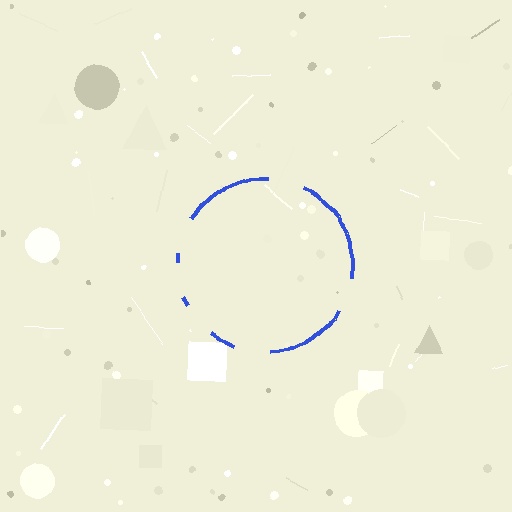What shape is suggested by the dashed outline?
The dashed outline suggests a circle.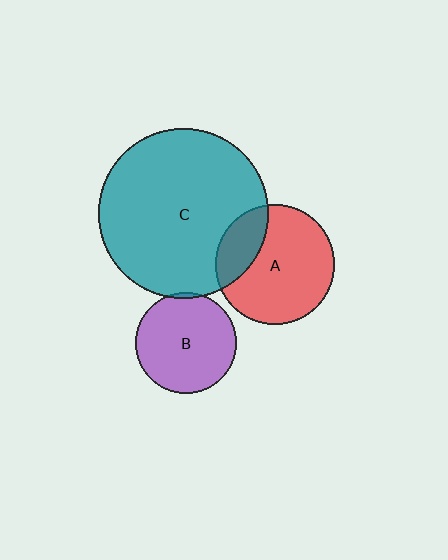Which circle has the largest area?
Circle C (teal).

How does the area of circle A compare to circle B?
Approximately 1.4 times.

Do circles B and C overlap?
Yes.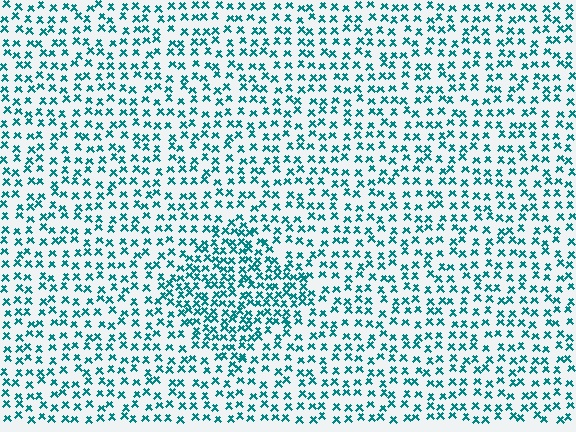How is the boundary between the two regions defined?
The boundary is defined by a change in element density (approximately 1.8x ratio). All elements are the same color, size, and shape.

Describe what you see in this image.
The image contains small teal elements arranged at two different densities. A diamond-shaped region is visible where the elements are more densely packed than the surrounding area.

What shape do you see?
I see a diamond.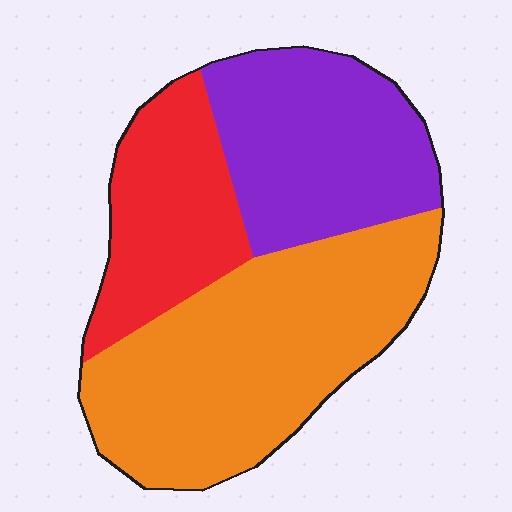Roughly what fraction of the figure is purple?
Purple takes up about one third (1/3) of the figure.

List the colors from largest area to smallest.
From largest to smallest: orange, purple, red.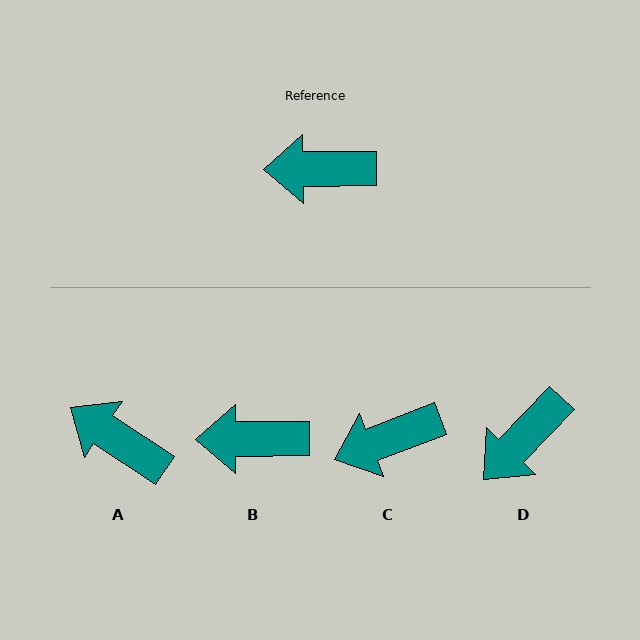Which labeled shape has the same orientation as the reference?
B.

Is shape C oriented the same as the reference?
No, it is off by about 20 degrees.